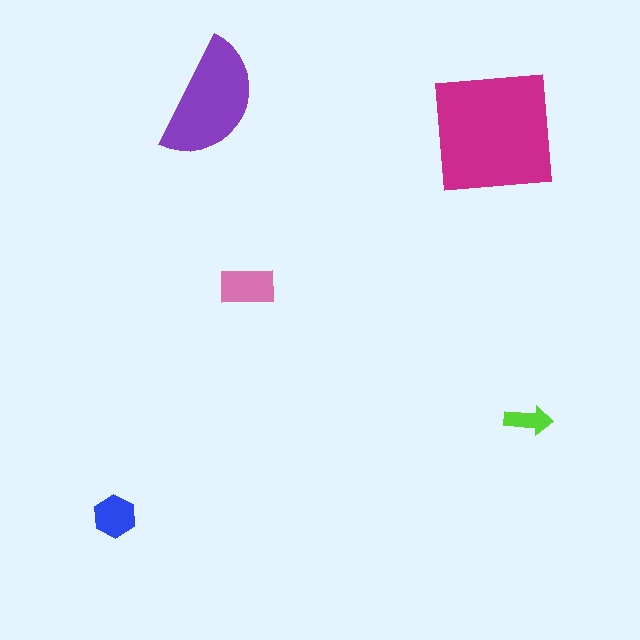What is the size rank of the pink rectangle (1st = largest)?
3rd.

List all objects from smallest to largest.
The lime arrow, the blue hexagon, the pink rectangle, the purple semicircle, the magenta square.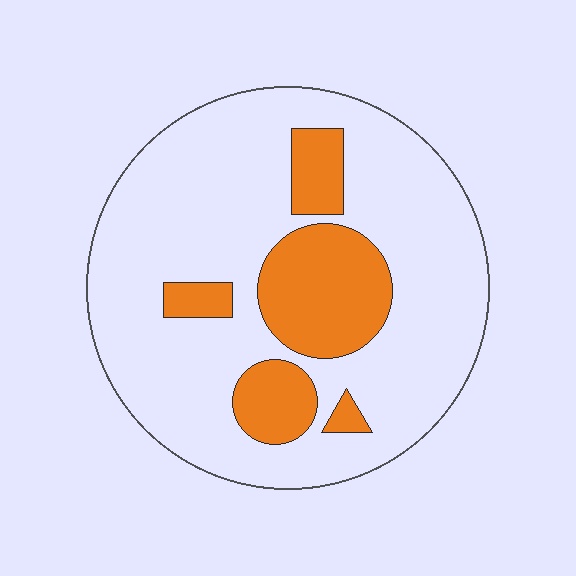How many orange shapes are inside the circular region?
5.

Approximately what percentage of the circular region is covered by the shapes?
Approximately 20%.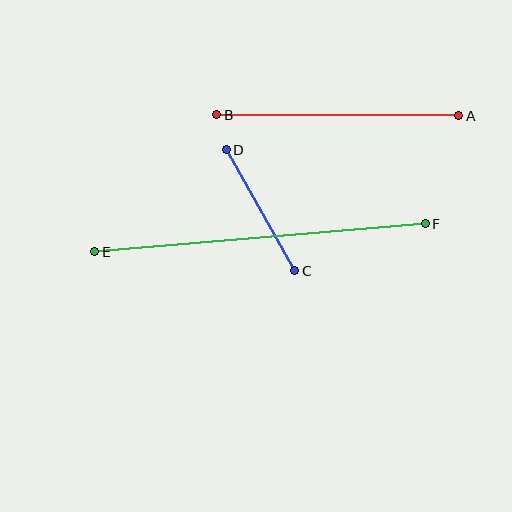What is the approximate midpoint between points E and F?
The midpoint is at approximately (260, 238) pixels.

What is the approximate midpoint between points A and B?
The midpoint is at approximately (338, 115) pixels.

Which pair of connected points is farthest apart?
Points E and F are farthest apart.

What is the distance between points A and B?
The distance is approximately 242 pixels.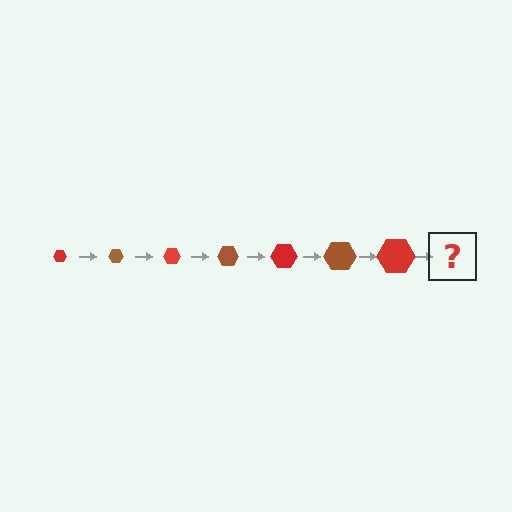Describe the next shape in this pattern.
It should be a brown hexagon, larger than the previous one.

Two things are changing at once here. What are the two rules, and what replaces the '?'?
The two rules are that the hexagon grows larger each step and the color cycles through red and brown. The '?' should be a brown hexagon, larger than the previous one.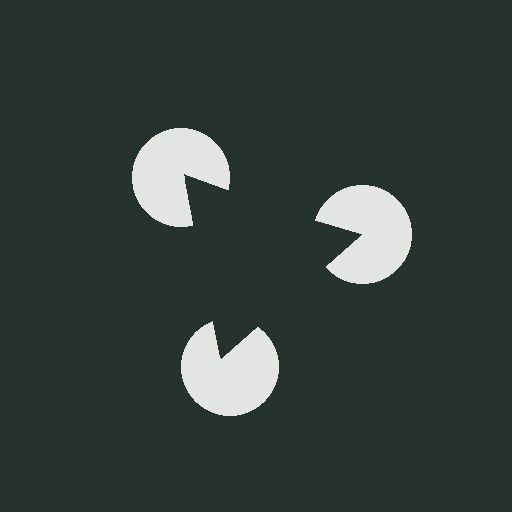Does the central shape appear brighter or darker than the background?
It typically appears slightly darker than the background, even though no actual brightness change is drawn.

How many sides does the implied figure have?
3 sides.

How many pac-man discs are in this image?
There are 3 — one at each vertex of the illusory triangle.